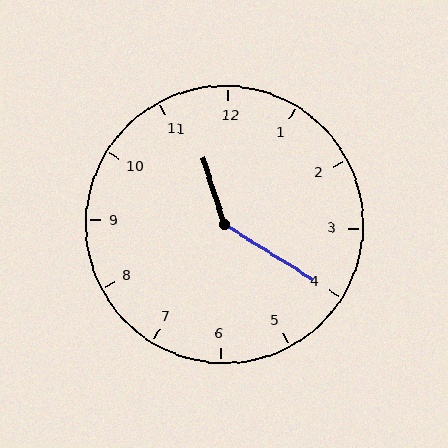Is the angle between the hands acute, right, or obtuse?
It is obtuse.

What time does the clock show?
11:20.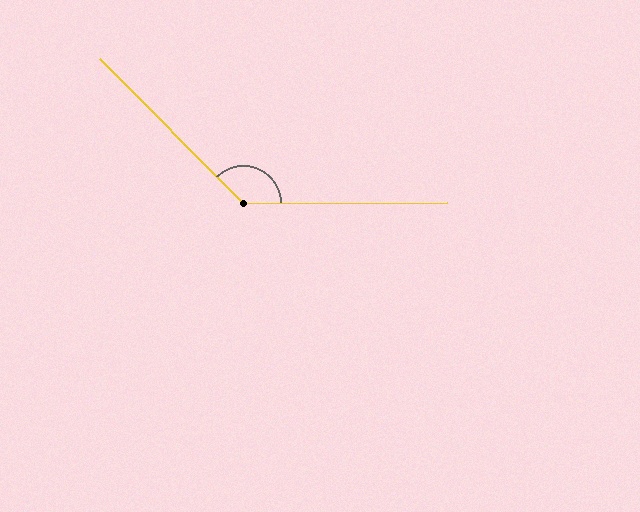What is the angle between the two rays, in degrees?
Approximately 134 degrees.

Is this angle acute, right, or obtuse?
It is obtuse.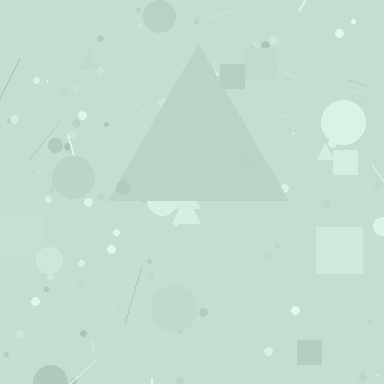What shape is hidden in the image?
A triangle is hidden in the image.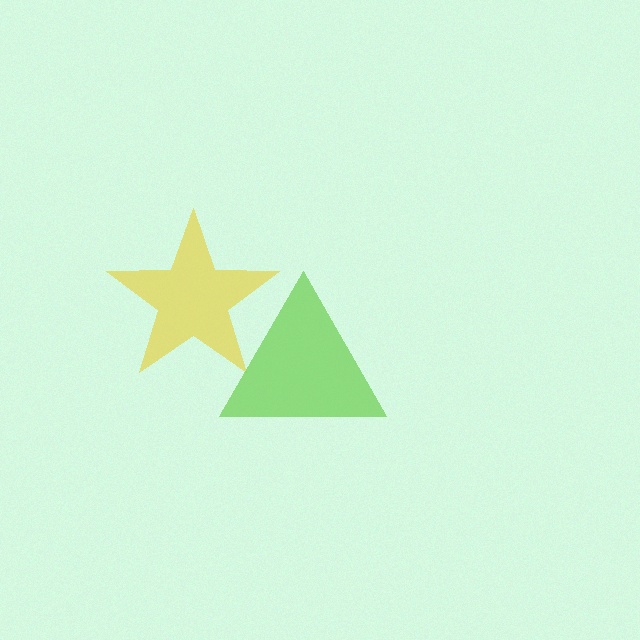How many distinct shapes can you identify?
There are 2 distinct shapes: a yellow star, a lime triangle.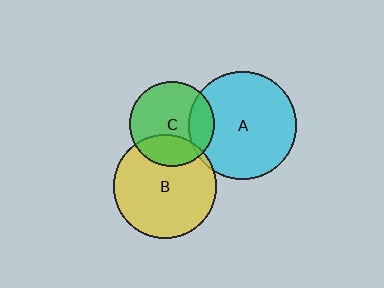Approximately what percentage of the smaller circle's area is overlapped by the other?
Approximately 5%.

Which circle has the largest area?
Circle A (cyan).